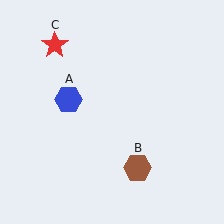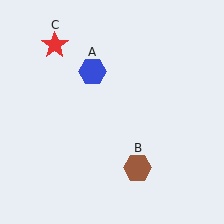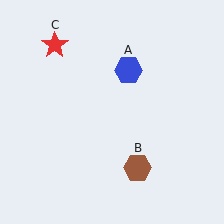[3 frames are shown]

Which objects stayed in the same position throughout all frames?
Brown hexagon (object B) and red star (object C) remained stationary.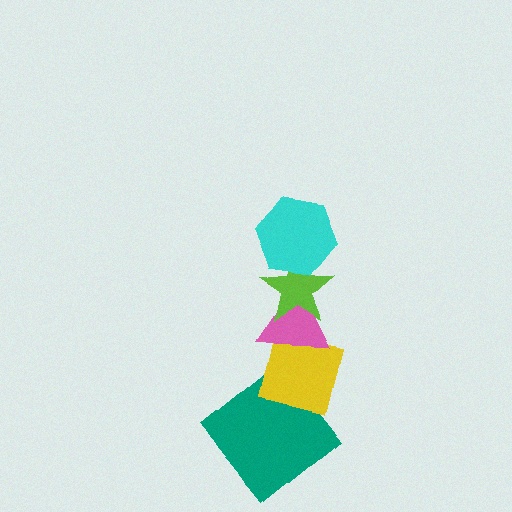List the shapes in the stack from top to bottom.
From top to bottom: the cyan hexagon, the lime star, the pink triangle, the yellow square, the teal diamond.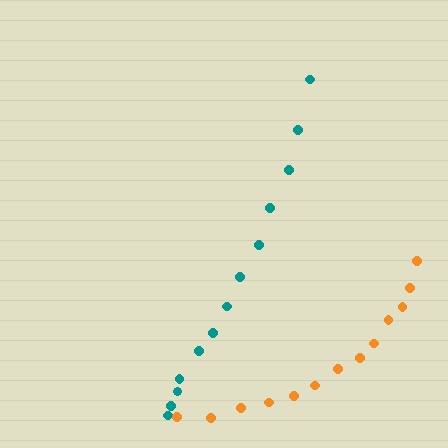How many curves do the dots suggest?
There are 2 distinct paths.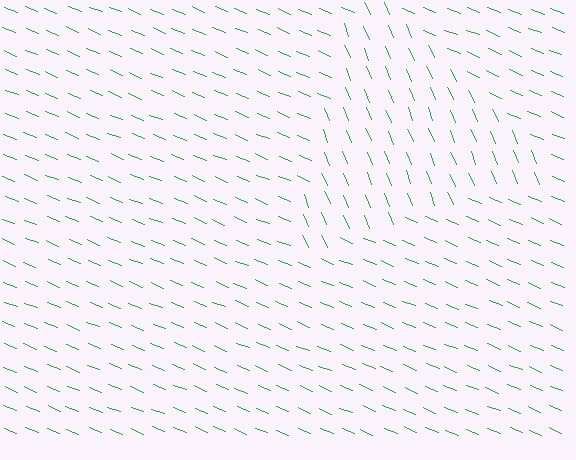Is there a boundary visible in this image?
Yes, there is a texture boundary formed by a change in line orientation.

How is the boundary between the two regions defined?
The boundary is defined purely by a change in line orientation (approximately 45 degrees difference). All lines are the same color and thickness.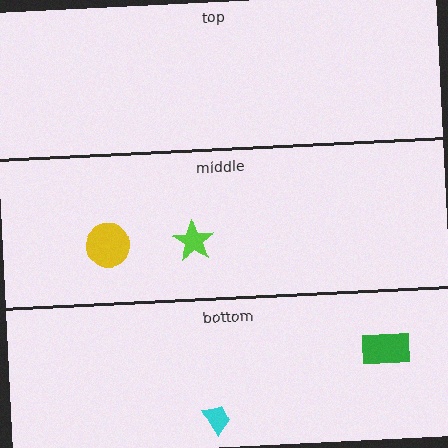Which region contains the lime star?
The middle region.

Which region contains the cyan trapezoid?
The bottom region.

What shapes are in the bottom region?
The cyan trapezoid, the green rectangle.